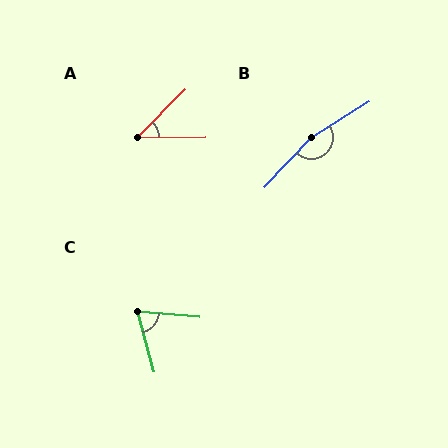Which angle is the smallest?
A, at approximately 45 degrees.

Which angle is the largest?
B, at approximately 166 degrees.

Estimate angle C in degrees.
Approximately 70 degrees.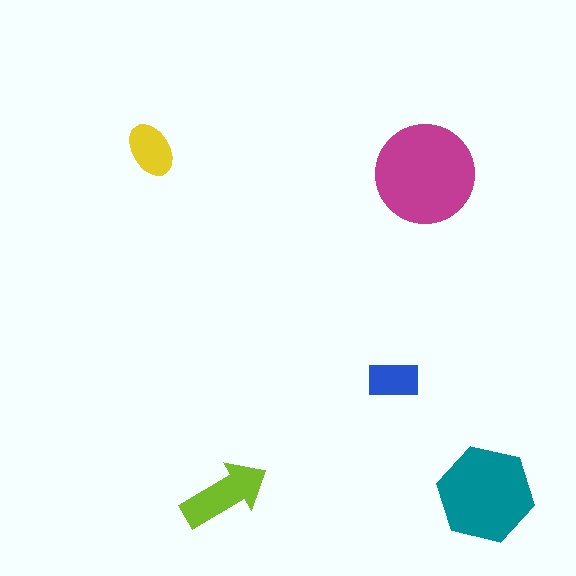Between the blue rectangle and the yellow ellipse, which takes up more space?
The yellow ellipse.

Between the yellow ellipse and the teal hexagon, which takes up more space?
The teal hexagon.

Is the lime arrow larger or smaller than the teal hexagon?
Smaller.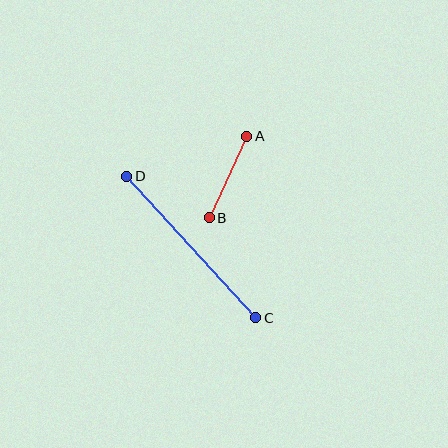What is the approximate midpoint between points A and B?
The midpoint is at approximately (228, 177) pixels.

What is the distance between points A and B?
The distance is approximately 90 pixels.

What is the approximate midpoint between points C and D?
The midpoint is at approximately (191, 247) pixels.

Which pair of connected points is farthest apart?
Points C and D are farthest apart.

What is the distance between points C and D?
The distance is approximately 192 pixels.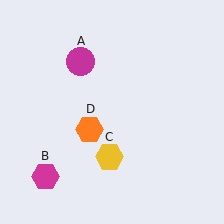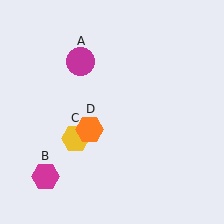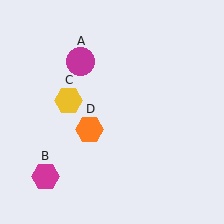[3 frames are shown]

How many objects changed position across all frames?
1 object changed position: yellow hexagon (object C).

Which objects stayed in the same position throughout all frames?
Magenta circle (object A) and magenta hexagon (object B) and orange hexagon (object D) remained stationary.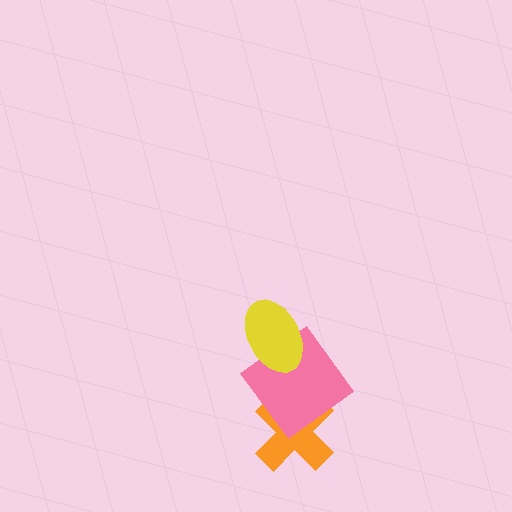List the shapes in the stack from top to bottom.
From top to bottom: the yellow ellipse, the pink diamond, the orange cross.